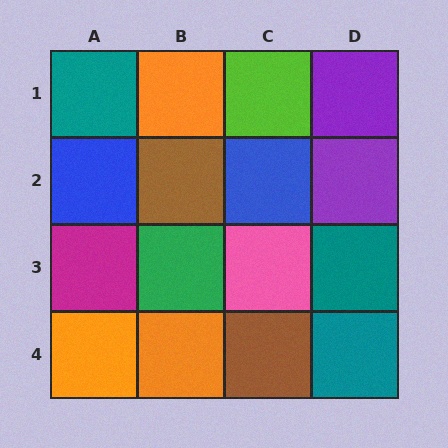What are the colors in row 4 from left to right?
Orange, orange, brown, teal.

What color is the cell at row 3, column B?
Green.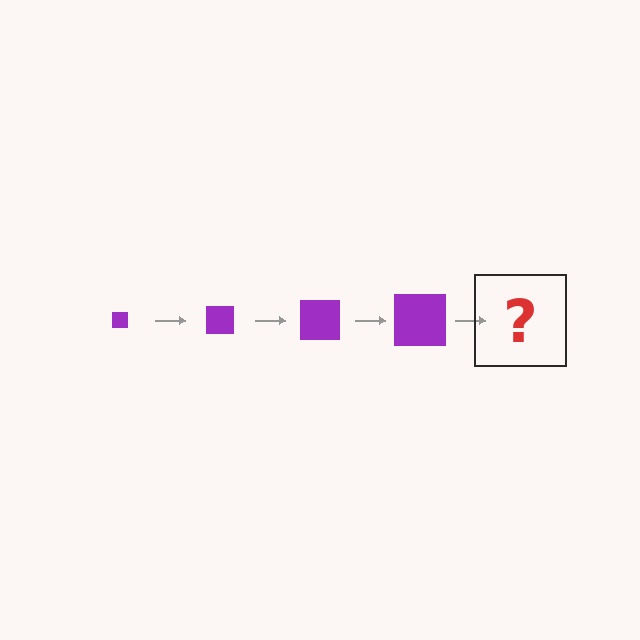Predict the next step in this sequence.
The next step is a purple square, larger than the previous one.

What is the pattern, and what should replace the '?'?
The pattern is that the square gets progressively larger each step. The '?' should be a purple square, larger than the previous one.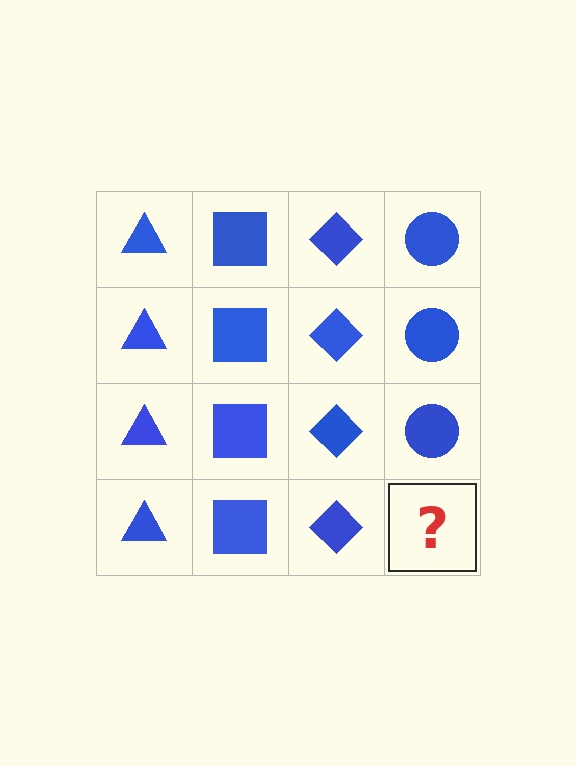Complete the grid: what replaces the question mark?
The question mark should be replaced with a blue circle.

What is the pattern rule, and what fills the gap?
The rule is that each column has a consistent shape. The gap should be filled with a blue circle.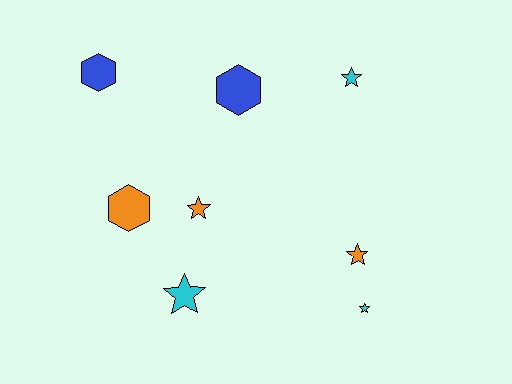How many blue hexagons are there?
There are 2 blue hexagons.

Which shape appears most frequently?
Star, with 5 objects.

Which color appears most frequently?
Orange, with 3 objects.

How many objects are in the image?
There are 8 objects.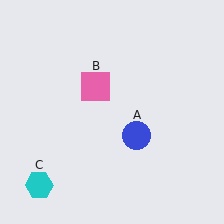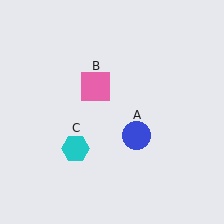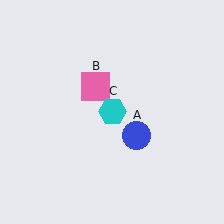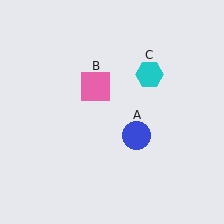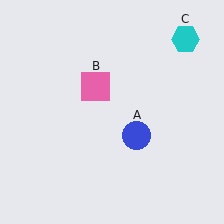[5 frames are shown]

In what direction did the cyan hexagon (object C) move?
The cyan hexagon (object C) moved up and to the right.